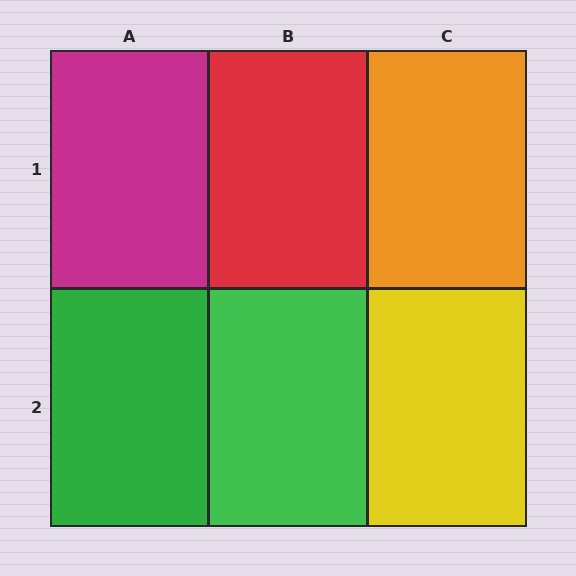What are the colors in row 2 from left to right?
Green, green, yellow.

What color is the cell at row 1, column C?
Orange.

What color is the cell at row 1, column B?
Red.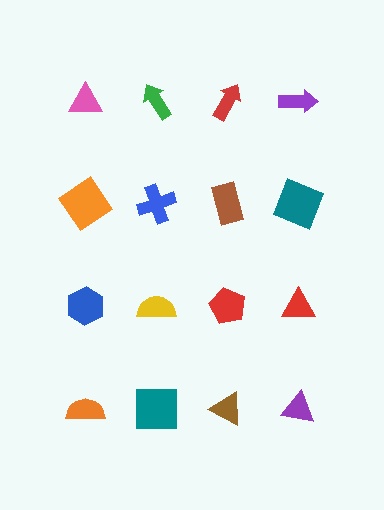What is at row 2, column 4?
A teal square.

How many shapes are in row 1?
4 shapes.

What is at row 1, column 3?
A red arrow.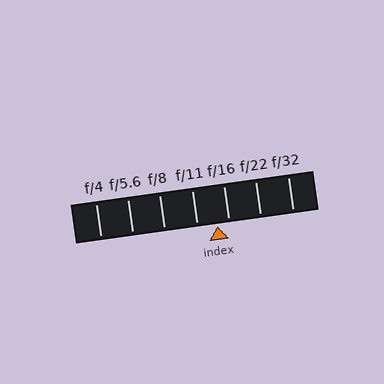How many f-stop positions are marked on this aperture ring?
There are 7 f-stop positions marked.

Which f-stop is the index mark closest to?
The index mark is closest to f/16.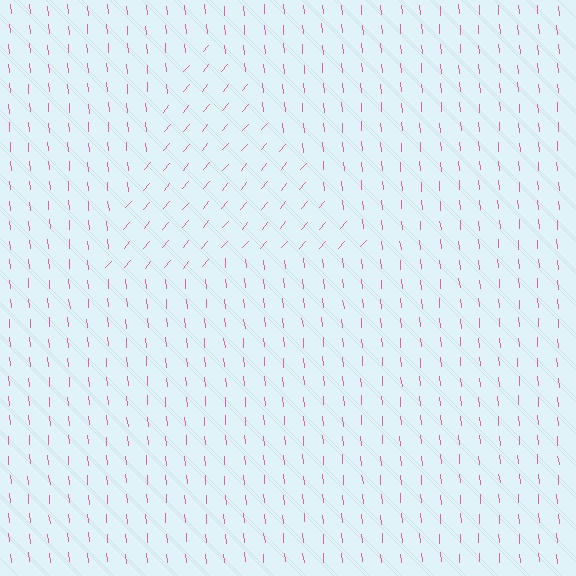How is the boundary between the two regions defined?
The boundary is defined purely by a change in line orientation (approximately 45 degrees difference). All lines are the same color and thickness.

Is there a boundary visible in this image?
Yes, there is a texture boundary formed by a change in line orientation.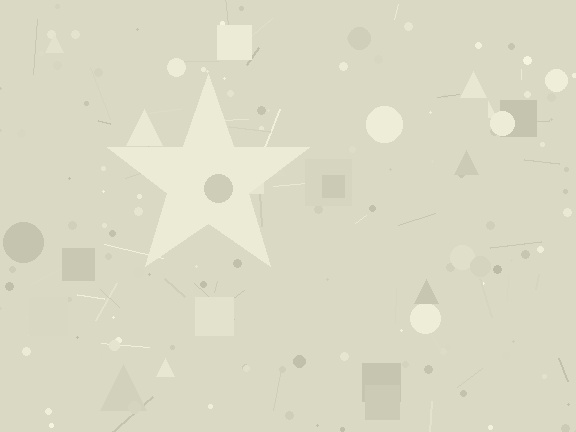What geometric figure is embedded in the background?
A star is embedded in the background.